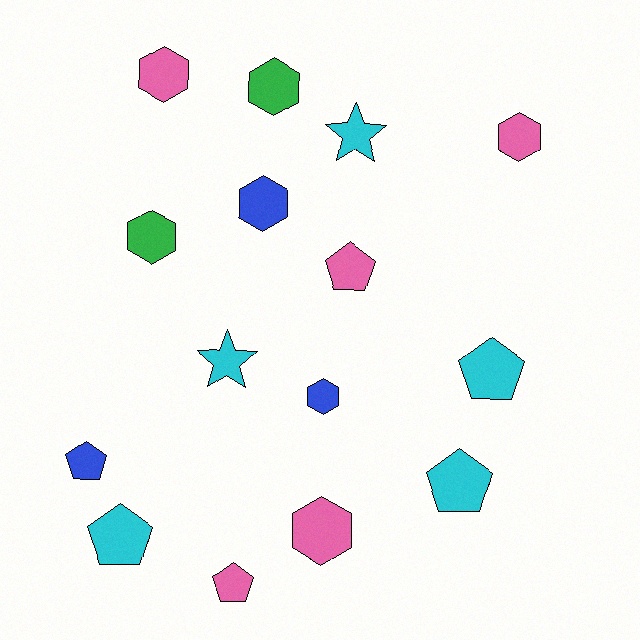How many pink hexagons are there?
There are 3 pink hexagons.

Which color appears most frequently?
Pink, with 5 objects.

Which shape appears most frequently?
Hexagon, with 7 objects.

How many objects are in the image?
There are 15 objects.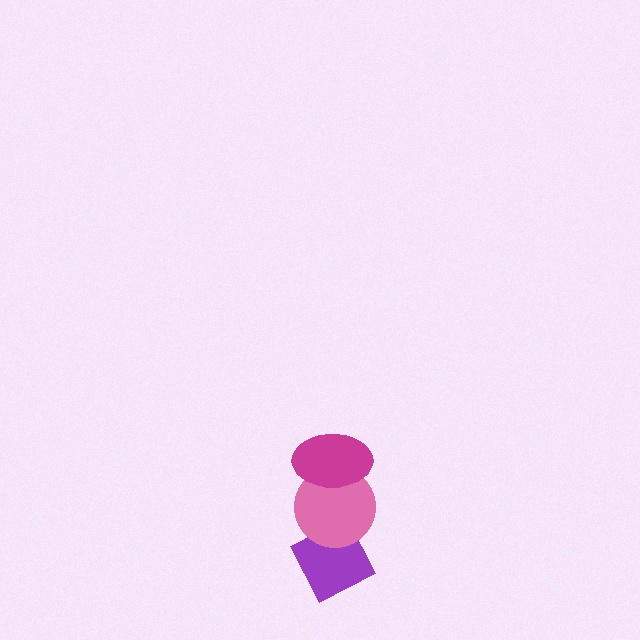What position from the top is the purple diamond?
The purple diamond is 3rd from the top.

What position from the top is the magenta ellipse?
The magenta ellipse is 1st from the top.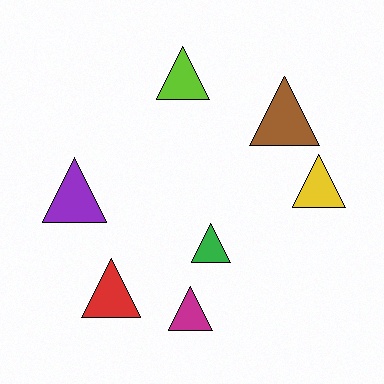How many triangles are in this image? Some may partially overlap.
There are 7 triangles.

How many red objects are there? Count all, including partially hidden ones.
There is 1 red object.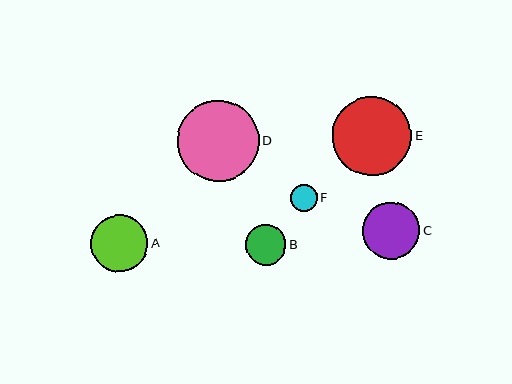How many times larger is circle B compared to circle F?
Circle B is approximately 1.5 times the size of circle F.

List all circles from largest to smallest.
From largest to smallest: D, E, C, A, B, F.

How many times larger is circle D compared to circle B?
Circle D is approximately 2.0 times the size of circle B.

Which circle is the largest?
Circle D is the largest with a size of approximately 82 pixels.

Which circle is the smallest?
Circle F is the smallest with a size of approximately 26 pixels.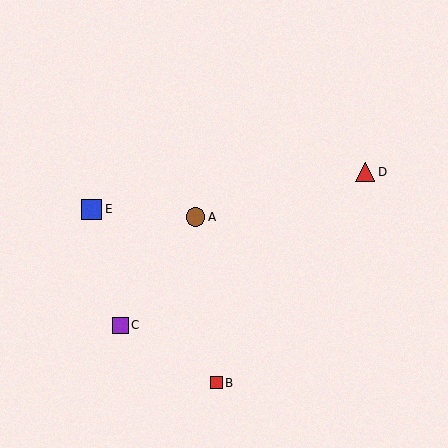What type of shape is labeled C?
Shape C is a purple square.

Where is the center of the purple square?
The center of the purple square is at (120, 325).